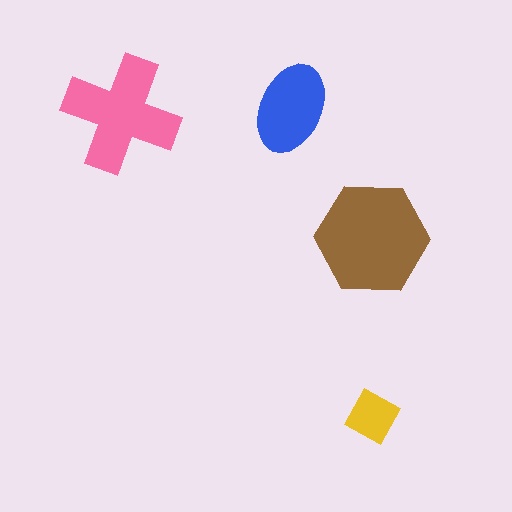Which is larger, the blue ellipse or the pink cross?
The pink cross.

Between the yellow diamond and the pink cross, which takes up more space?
The pink cross.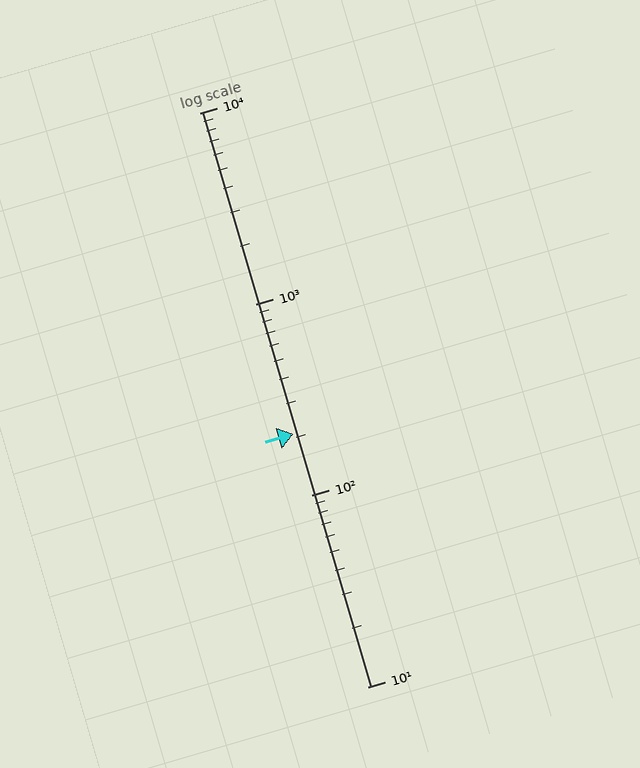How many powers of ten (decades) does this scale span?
The scale spans 3 decades, from 10 to 10000.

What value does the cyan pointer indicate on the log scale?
The pointer indicates approximately 210.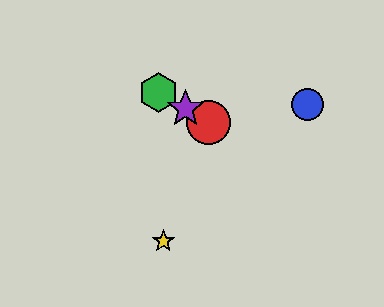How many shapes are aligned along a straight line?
3 shapes (the red circle, the green hexagon, the purple star) are aligned along a straight line.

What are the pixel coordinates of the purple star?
The purple star is at (185, 108).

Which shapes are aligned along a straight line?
The red circle, the green hexagon, the purple star are aligned along a straight line.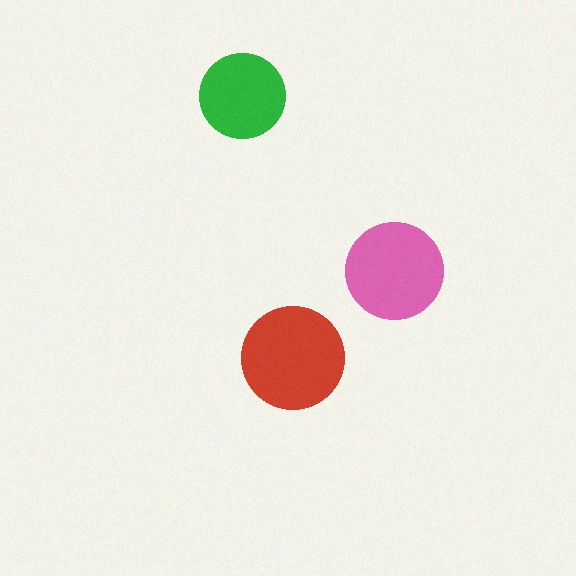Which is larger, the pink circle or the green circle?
The pink one.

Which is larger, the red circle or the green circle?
The red one.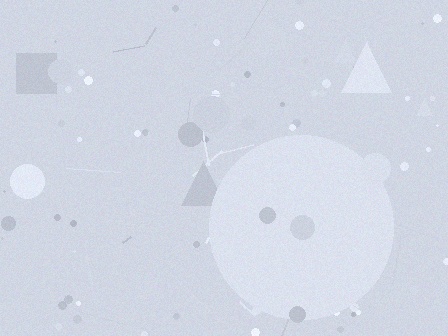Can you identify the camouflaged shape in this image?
The camouflaged shape is a circle.